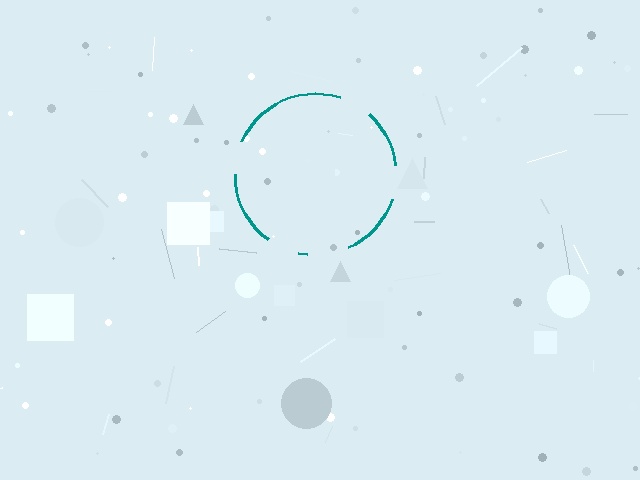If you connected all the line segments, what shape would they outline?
They would outline a circle.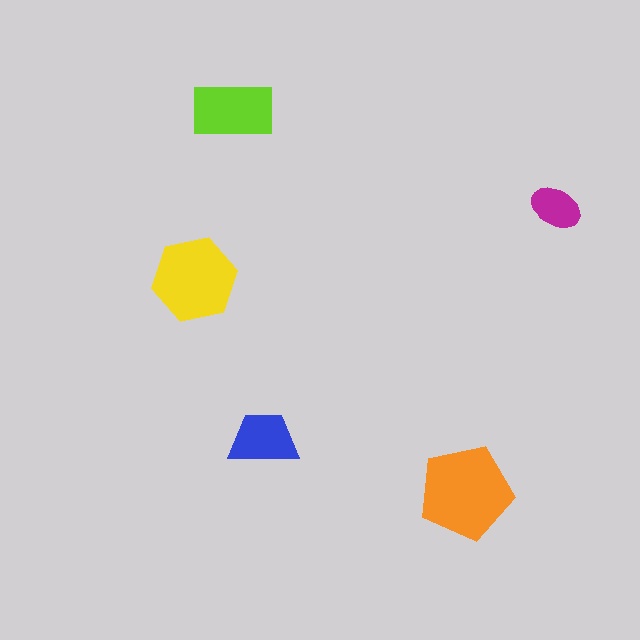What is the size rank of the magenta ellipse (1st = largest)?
5th.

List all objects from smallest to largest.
The magenta ellipse, the blue trapezoid, the lime rectangle, the yellow hexagon, the orange pentagon.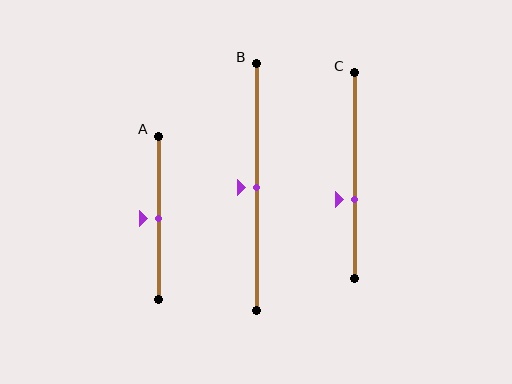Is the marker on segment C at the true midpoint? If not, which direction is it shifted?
No, the marker on segment C is shifted downward by about 11% of the segment length.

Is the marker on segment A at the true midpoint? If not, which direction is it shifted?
Yes, the marker on segment A is at the true midpoint.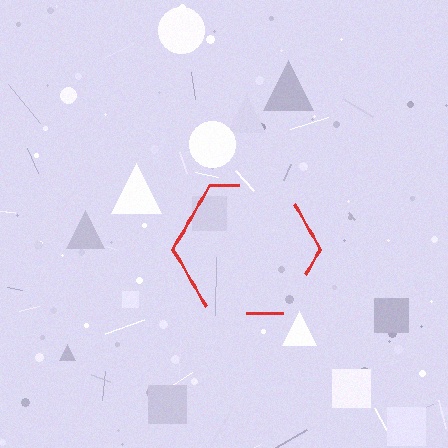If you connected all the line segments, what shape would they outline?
They would outline a hexagon.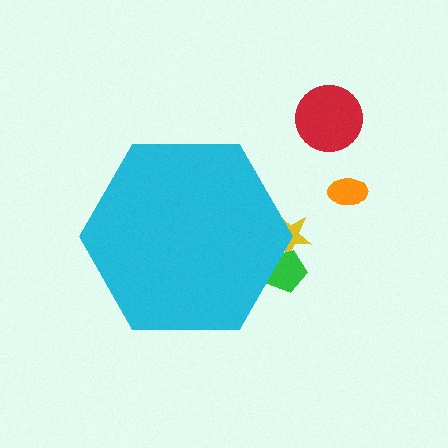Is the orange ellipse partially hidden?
No, the orange ellipse is fully visible.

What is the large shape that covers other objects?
A cyan hexagon.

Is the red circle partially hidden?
No, the red circle is fully visible.